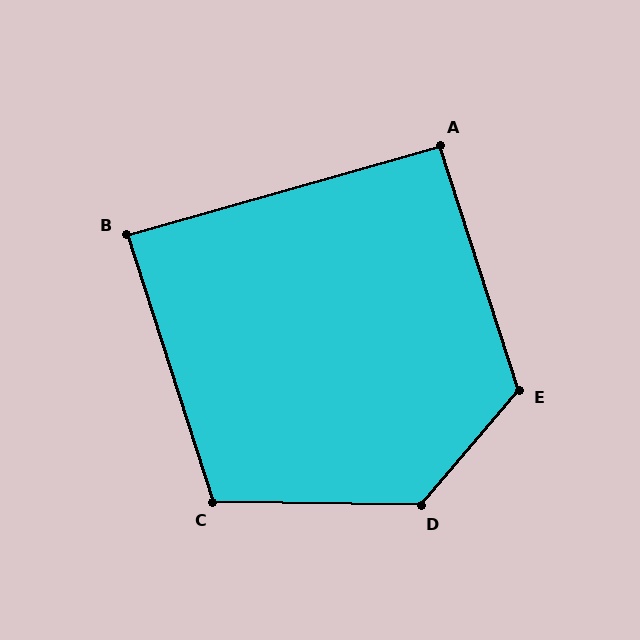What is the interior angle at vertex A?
Approximately 92 degrees (approximately right).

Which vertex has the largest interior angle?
D, at approximately 129 degrees.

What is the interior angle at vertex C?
Approximately 109 degrees (obtuse).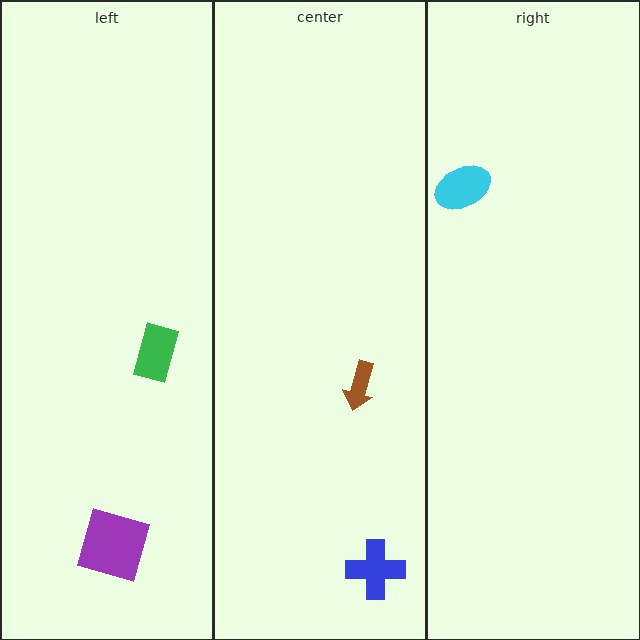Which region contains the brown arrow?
The center region.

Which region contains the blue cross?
The center region.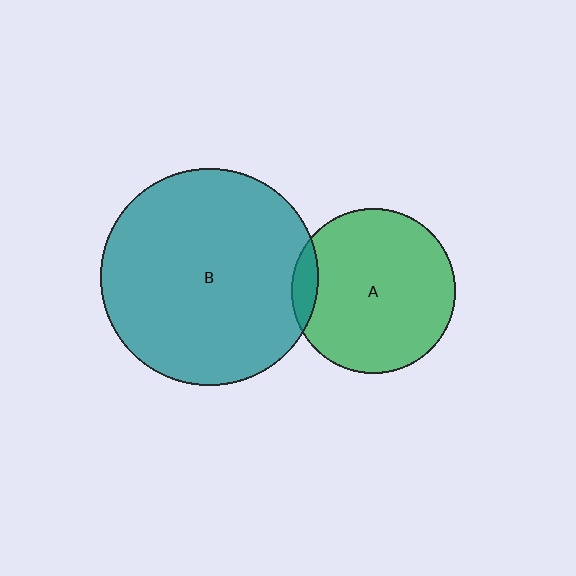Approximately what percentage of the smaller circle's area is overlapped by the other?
Approximately 10%.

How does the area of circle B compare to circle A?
Approximately 1.7 times.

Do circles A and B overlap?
Yes.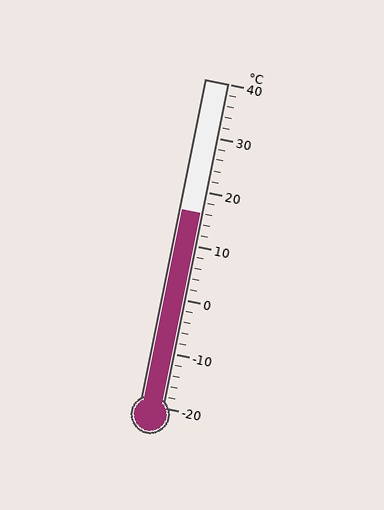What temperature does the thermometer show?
The thermometer shows approximately 16°C.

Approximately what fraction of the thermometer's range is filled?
The thermometer is filled to approximately 60% of its range.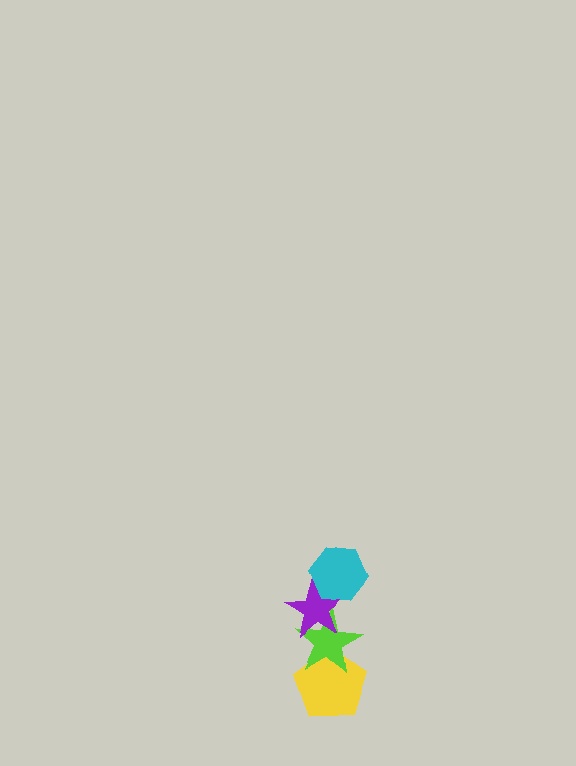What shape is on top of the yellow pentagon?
The lime star is on top of the yellow pentagon.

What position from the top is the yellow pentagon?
The yellow pentagon is 4th from the top.